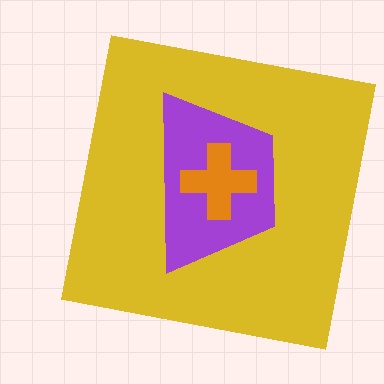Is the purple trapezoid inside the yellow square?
Yes.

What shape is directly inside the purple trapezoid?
The orange cross.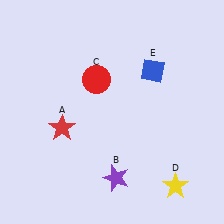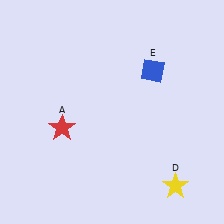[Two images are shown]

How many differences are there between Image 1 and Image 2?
There are 2 differences between the two images.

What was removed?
The purple star (B), the red circle (C) were removed in Image 2.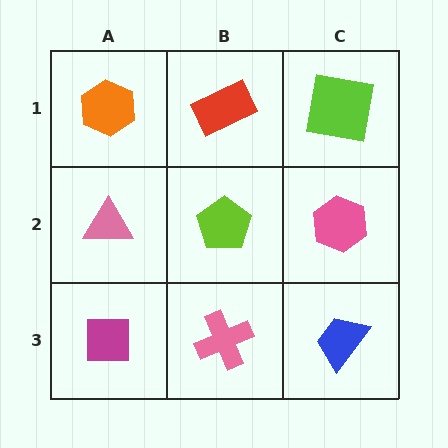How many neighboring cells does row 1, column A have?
2.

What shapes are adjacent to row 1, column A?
A pink triangle (row 2, column A), a red rectangle (row 1, column B).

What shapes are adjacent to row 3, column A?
A pink triangle (row 2, column A), a pink cross (row 3, column B).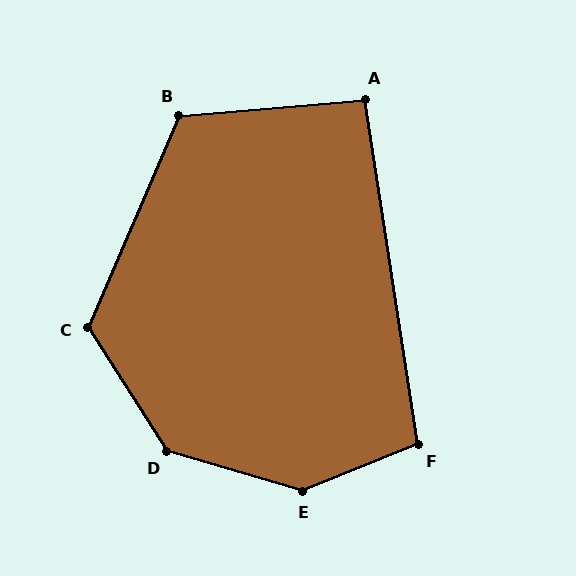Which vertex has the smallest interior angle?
A, at approximately 94 degrees.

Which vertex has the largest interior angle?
E, at approximately 142 degrees.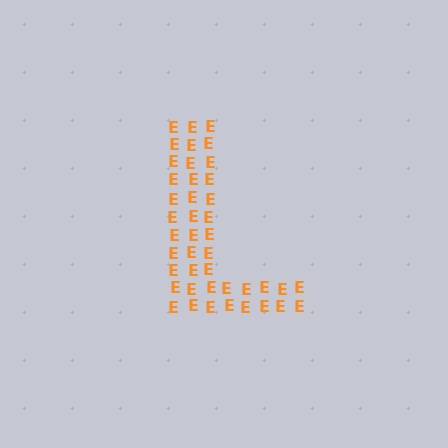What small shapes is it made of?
It is made of small letter E's.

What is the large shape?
The large shape is the letter L.